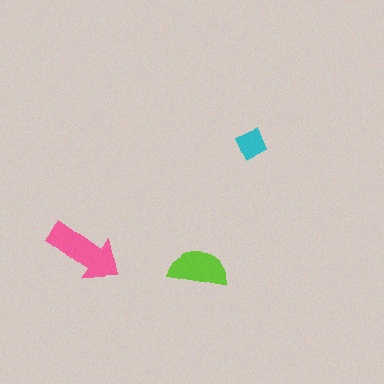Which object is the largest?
The pink arrow.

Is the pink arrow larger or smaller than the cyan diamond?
Larger.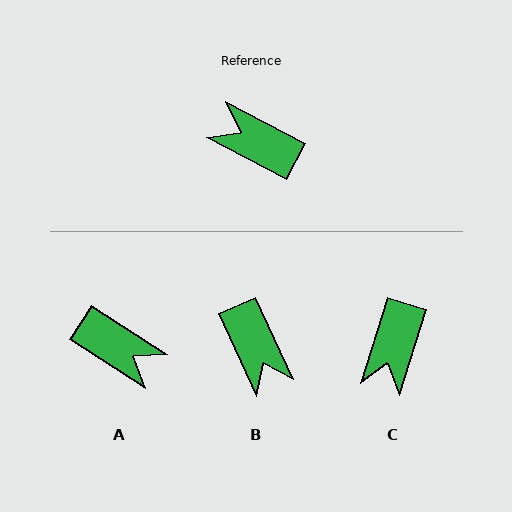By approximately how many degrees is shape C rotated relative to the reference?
Approximately 101 degrees counter-clockwise.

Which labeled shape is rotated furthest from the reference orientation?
A, about 175 degrees away.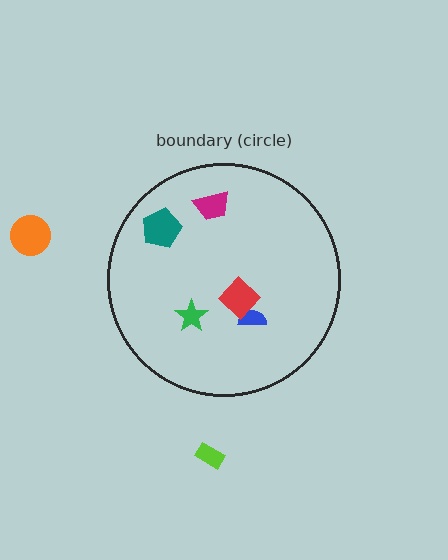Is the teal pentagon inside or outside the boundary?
Inside.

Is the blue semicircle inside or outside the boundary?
Inside.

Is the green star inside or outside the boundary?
Inside.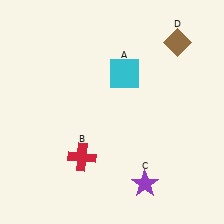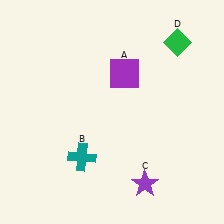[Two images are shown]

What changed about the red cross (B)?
In Image 1, B is red. In Image 2, it changed to teal.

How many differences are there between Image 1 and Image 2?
There are 3 differences between the two images.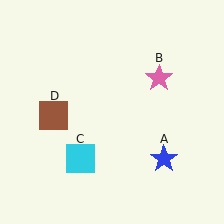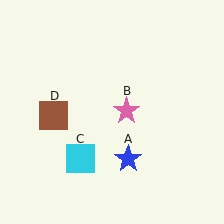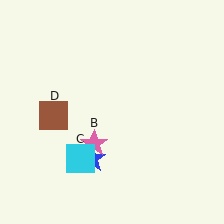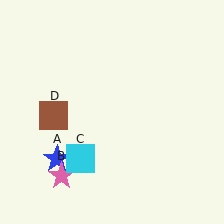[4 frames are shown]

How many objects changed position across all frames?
2 objects changed position: blue star (object A), pink star (object B).